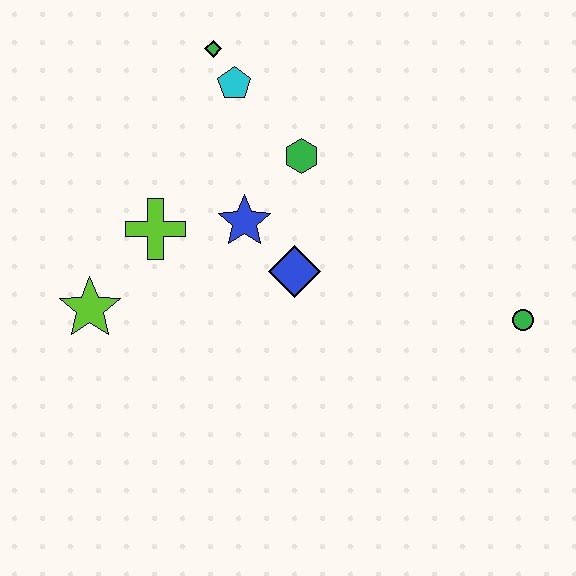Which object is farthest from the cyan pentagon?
The green circle is farthest from the cyan pentagon.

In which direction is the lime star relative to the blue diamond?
The lime star is to the left of the blue diamond.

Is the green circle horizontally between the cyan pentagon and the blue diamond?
No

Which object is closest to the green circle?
The blue diamond is closest to the green circle.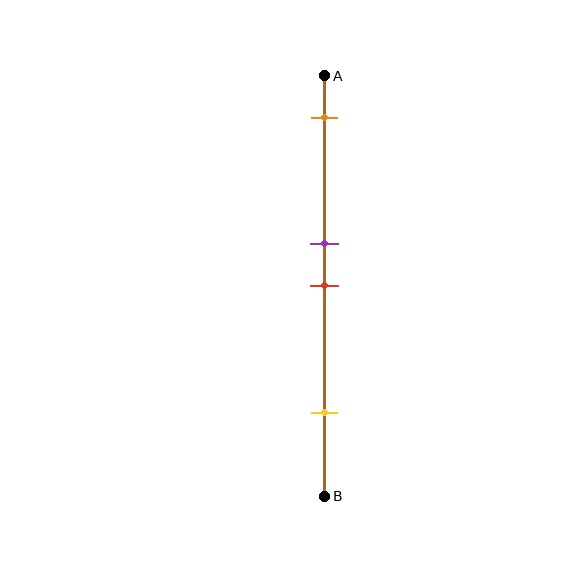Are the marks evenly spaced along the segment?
No, the marks are not evenly spaced.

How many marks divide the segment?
There are 4 marks dividing the segment.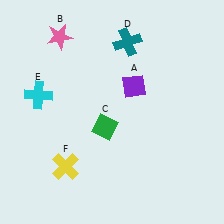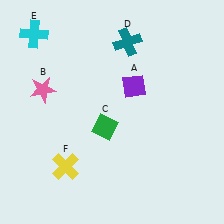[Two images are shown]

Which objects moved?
The objects that moved are: the pink star (B), the cyan cross (E).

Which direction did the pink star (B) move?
The pink star (B) moved down.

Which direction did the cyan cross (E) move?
The cyan cross (E) moved up.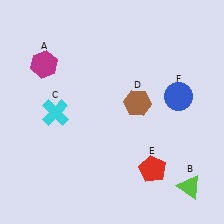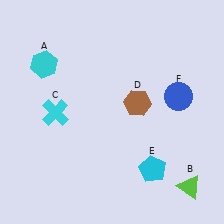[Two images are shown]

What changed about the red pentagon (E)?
In Image 1, E is red. In Image 2, it changed to cyan.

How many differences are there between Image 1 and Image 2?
There are 2 differences between the two images.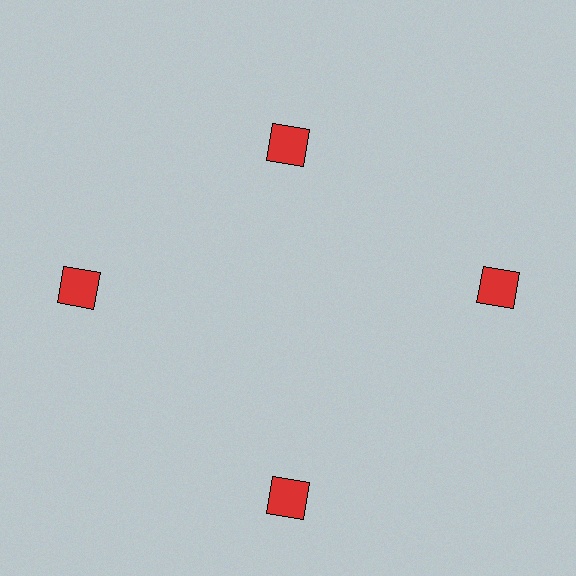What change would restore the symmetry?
The symmetry would be restored by moving it outward, back onto the ring so that all 4 squares sit at equal angles and equal distance from the center.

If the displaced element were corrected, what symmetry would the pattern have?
It would have 4-fold rotational symmetry — the pattern would map onto itself every 90 degrees.